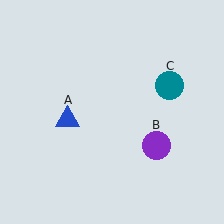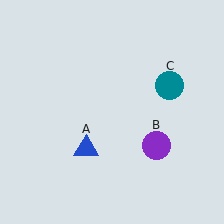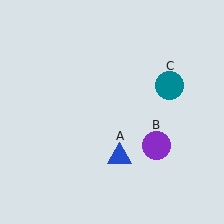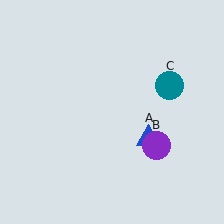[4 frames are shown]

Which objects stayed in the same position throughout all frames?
Purple circle (object B) and teal circle (object C) remained stationary.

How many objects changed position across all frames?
1 object changed position: blue triangle (object A).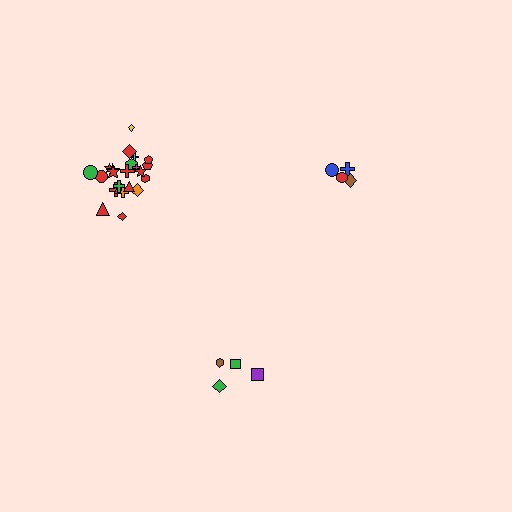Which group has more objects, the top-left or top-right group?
The top-left group.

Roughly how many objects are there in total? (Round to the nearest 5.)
Roughly 35 objects in total.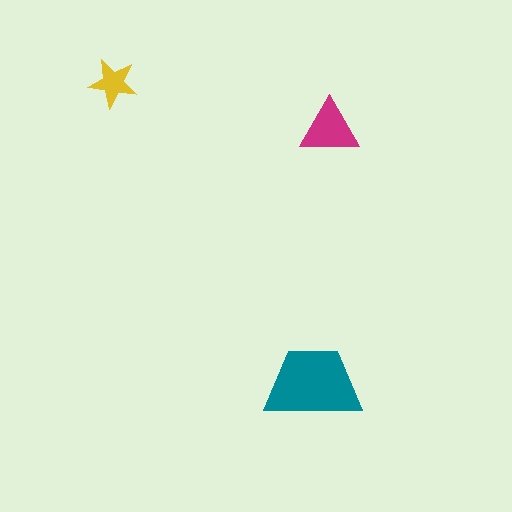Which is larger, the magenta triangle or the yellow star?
The magenta triangle.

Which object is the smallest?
The yellow star.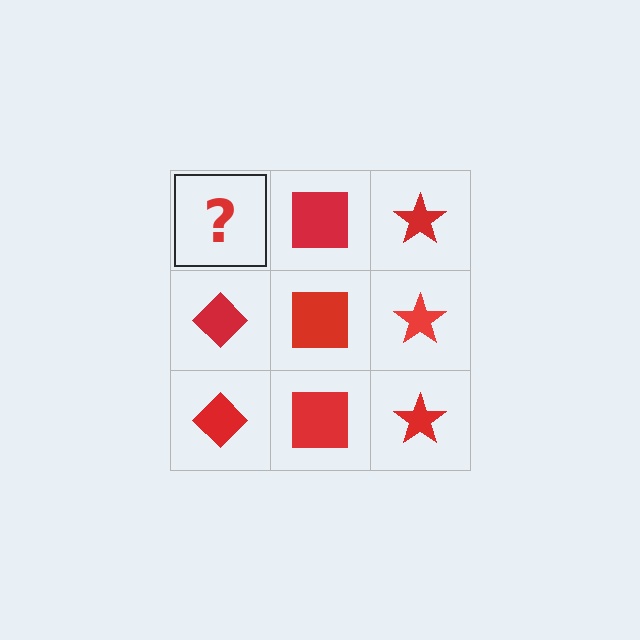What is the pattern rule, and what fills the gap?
The rule is that each column has a consistent shape. The gap should be filled with a red diamond.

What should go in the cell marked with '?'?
The missing cell should contain a red diamond.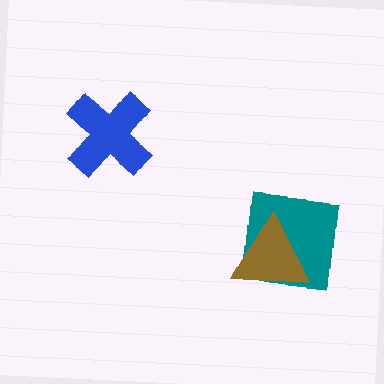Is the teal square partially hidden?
Yes, it is partially covered by another shape.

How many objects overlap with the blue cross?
0 objects overlap with the blue cross.